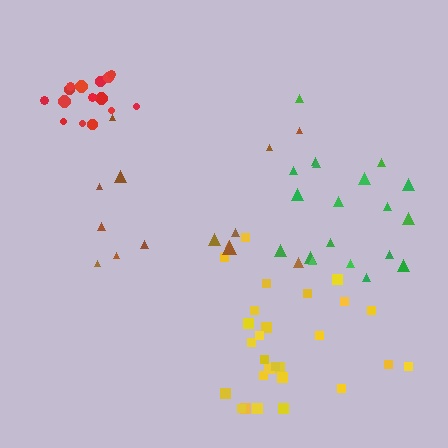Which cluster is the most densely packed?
Red.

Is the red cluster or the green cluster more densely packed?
Red.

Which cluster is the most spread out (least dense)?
Brown.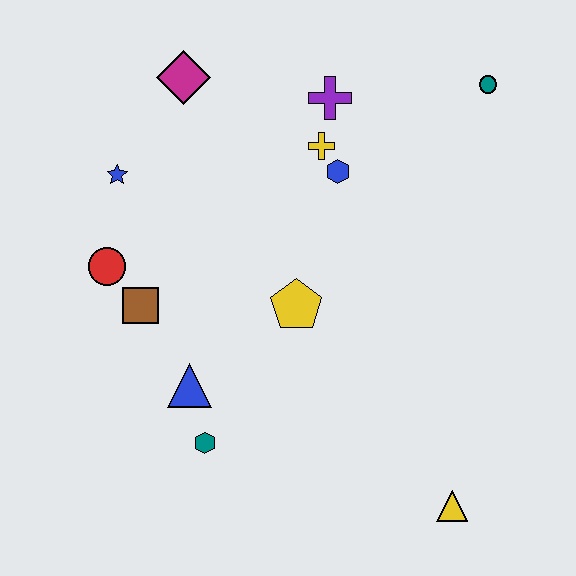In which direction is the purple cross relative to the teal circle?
The purple cross is to the left of the teal circle.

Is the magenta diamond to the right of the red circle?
Yes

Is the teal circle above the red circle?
Yes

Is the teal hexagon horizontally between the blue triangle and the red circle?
No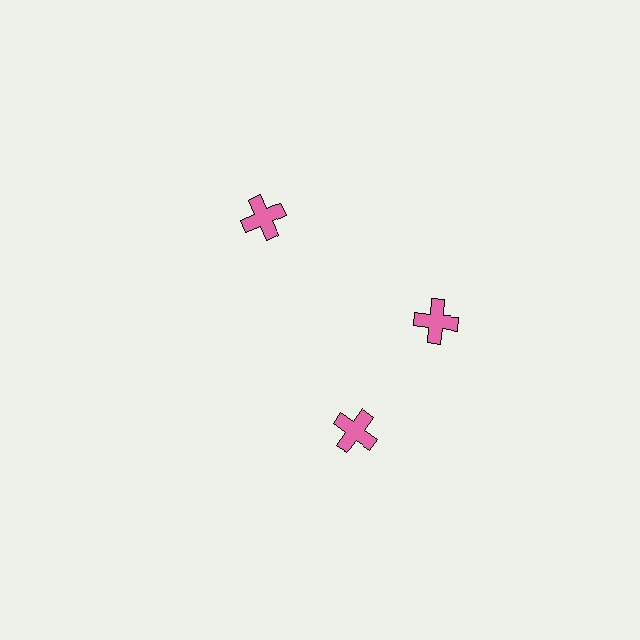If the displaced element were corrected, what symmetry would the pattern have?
It would have 3-fold rotational symmetry — the pattern would map onto itself every 120 degrees.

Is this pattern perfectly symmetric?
No. The 3 pink crosses are arranged in a ring, but one element near the 7 o'clock position is rotated out of alignment along the ring, breaking the 3-fold rotational symmetry.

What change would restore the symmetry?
The symmetry would be restored by rotating it back into even spacing with its neighbors so that all 3 crosses sit at equal angles and equal distance from the center.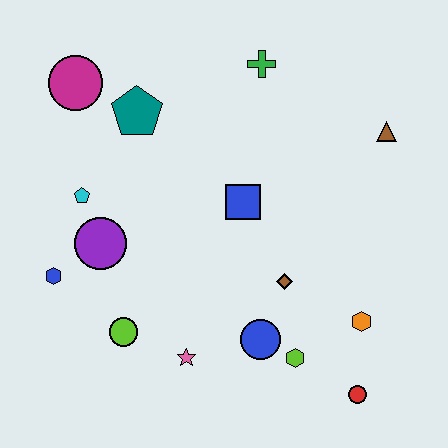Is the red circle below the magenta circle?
Yes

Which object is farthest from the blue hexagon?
The brown triangle is farthest from the blue hexagon.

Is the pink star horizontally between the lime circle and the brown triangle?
Yes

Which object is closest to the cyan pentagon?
The purple circle is closest to the cyan pentagon.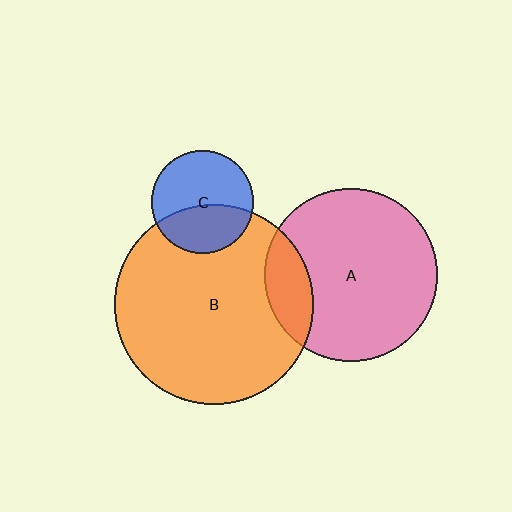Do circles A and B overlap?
Yes.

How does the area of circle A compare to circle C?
Approximately 2.8 times.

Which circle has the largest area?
Circle B (orange).